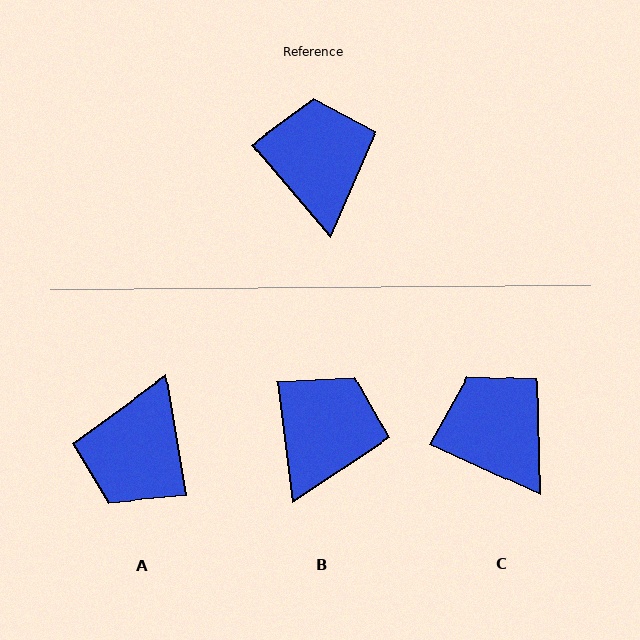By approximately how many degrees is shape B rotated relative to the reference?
Approximately 33 degrees clockwise.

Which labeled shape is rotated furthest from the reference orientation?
A, about 149 degrees away.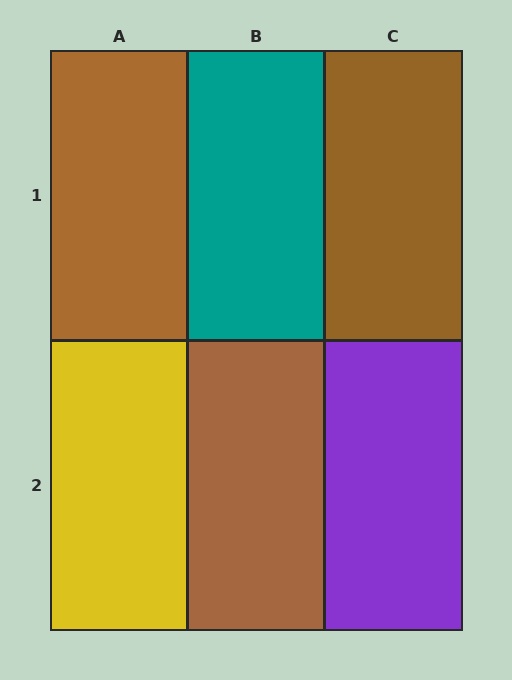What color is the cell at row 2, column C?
Purple.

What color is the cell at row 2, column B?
Brown.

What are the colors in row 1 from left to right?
Brown, teal, brown.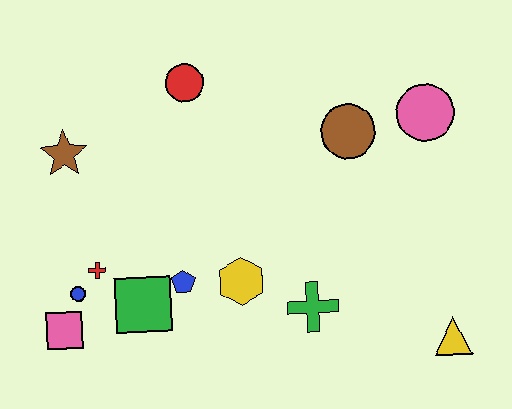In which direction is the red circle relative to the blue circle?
The red circle is above the blue circle.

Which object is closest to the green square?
The blue pentagon is closest to the green square.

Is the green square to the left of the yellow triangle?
Yes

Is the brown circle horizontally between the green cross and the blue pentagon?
No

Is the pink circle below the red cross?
No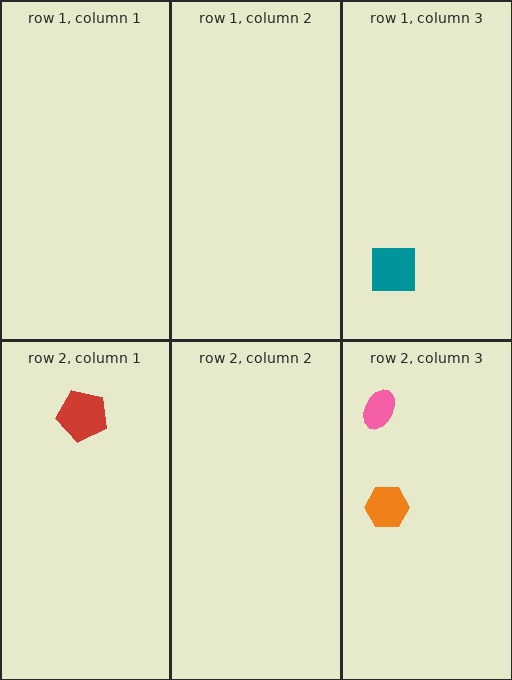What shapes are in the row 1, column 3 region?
The teal square.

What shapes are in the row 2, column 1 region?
The red pentagon.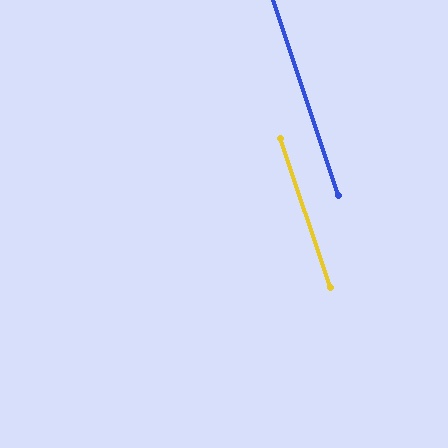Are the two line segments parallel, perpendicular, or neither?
Parallel — their directions differ by only 0.7°.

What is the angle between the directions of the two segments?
Approximately 1 degree.